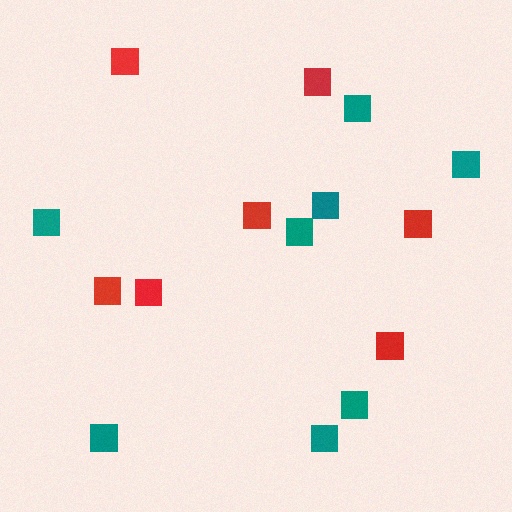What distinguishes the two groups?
There are 2 groups: one group of teal squares (8) and one group of red squares (7).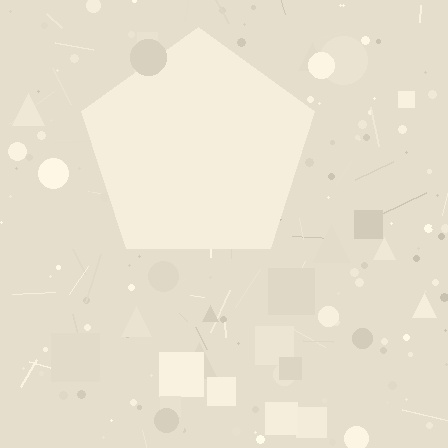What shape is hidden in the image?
A pentagon is hidden in the image.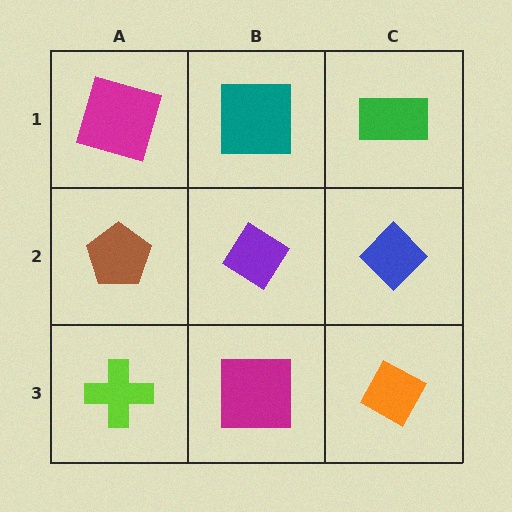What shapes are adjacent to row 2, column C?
A green rectangle (row 1, column C), an orange diamond (row 3, column C), a purple diamond (row 2, column B).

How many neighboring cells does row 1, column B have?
3.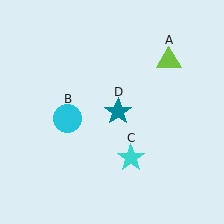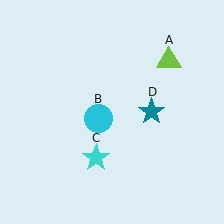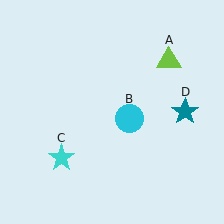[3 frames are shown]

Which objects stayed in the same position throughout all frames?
Lime triangle (object A) remained stationary.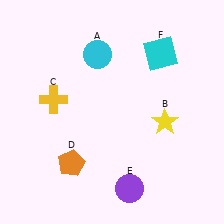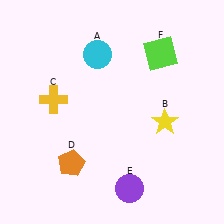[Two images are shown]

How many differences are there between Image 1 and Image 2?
There is 1 difference between the two images.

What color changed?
The square (F) changed from cyan in Image 1 to lime in Image 2.